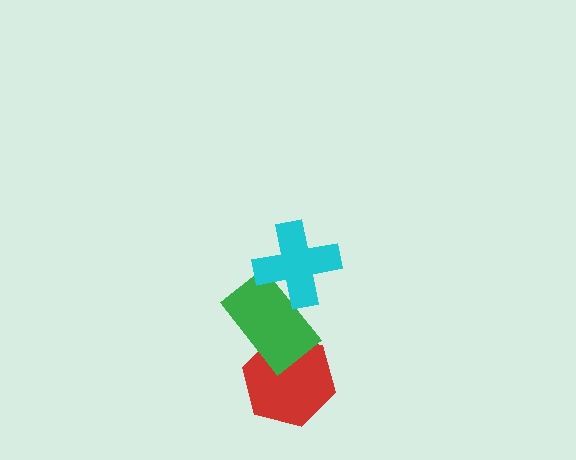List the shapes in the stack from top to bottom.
From top to bottom: the cyan cross, the green rectangle, the red hexagon.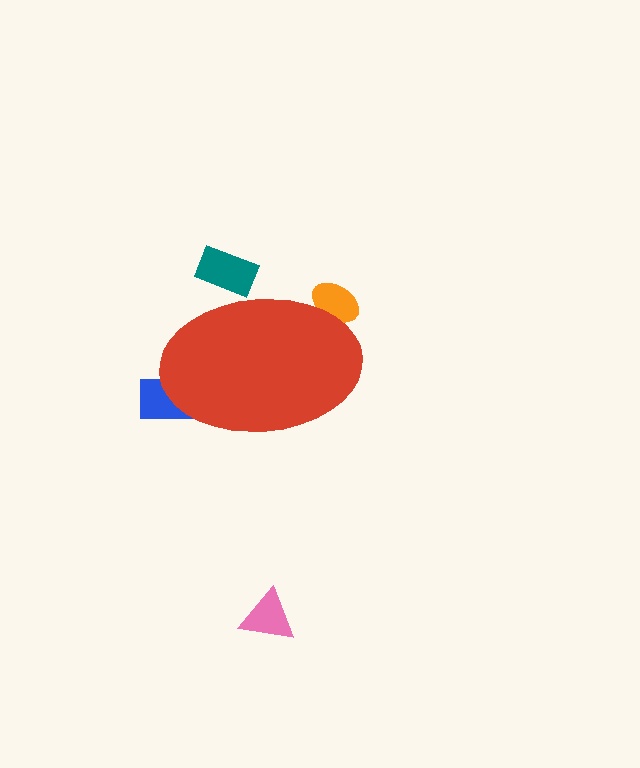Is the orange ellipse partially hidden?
Yes, the orange ellipse is partially hidden behind the red ellipse.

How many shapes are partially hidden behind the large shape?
3 shapes are partially hidden.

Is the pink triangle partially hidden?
No, the pink triangle is fully visible.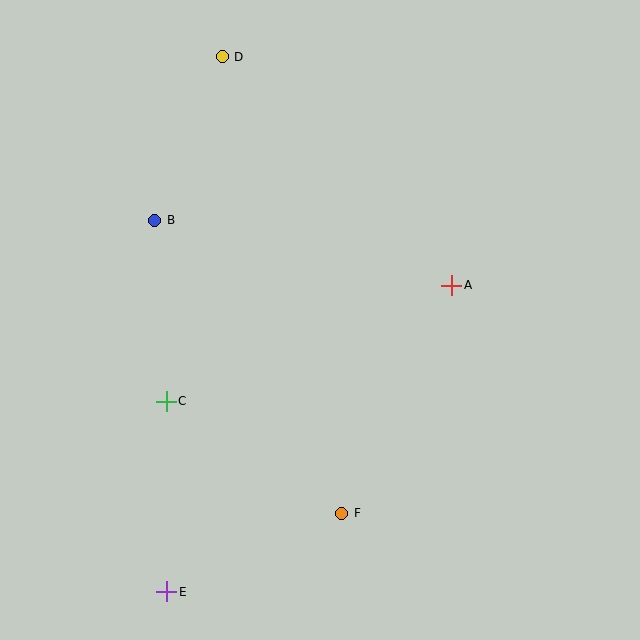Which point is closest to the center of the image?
Point A at (452, 285) is closest to the center.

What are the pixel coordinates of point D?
Point D is at (222, 57).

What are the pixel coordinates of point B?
Point B is at (155, 220).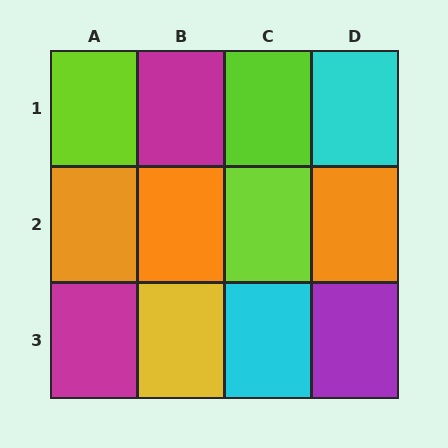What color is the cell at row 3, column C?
Cyan.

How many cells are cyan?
2 cells are cyan.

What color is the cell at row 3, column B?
Yellow.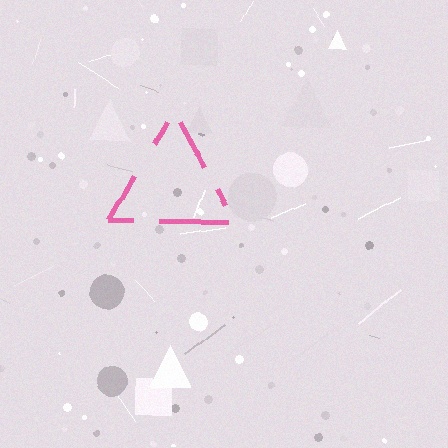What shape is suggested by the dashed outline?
The dashed outline suggests a triangle.